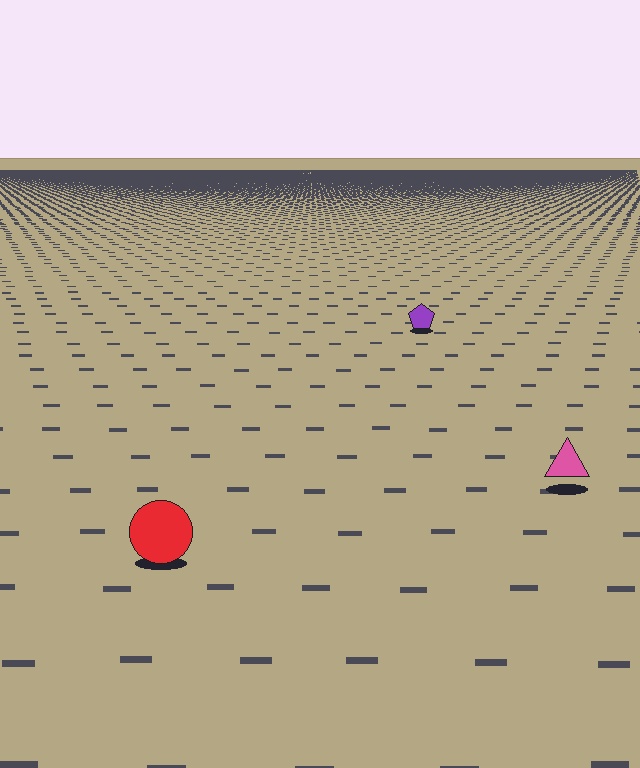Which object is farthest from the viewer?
The purple pentagon is farthest from the viewer. It appears smaller and the ground texture around it is denser.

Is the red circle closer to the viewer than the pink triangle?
Yes. The red circle is closer — you can tell from the texture gradient: the ground texture is coarser near it.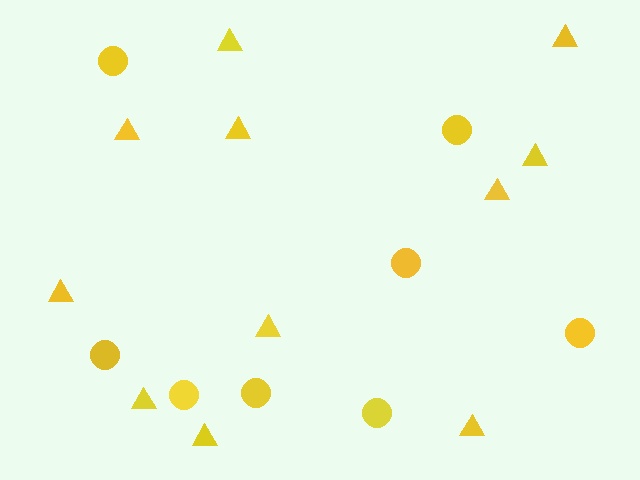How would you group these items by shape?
There are 2 groups: one group of triangles (11) and one group of circles (8).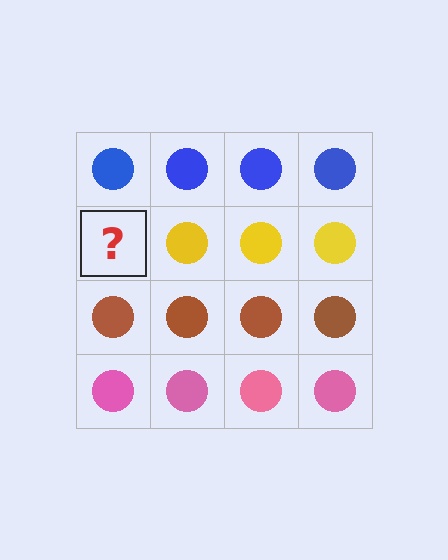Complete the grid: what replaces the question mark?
The question mark should be replaced with a yellow circle.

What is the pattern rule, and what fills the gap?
The rule is that each row has a consistent color. The gap should be filled with a yellow circle.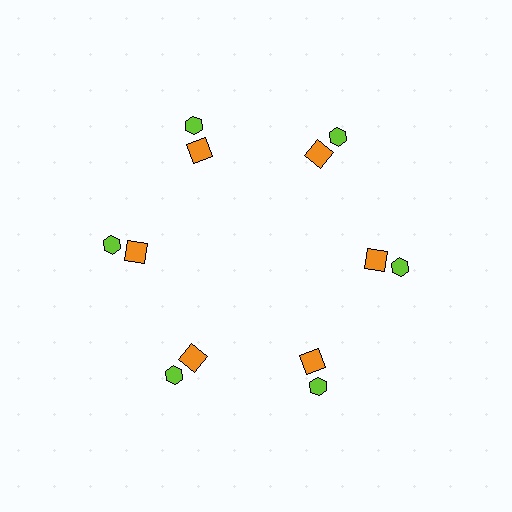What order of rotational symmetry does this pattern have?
This pattern has 6-fold rotational symmetry.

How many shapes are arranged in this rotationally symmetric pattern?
There are 12 shapes, arranged in 6 groups of 2.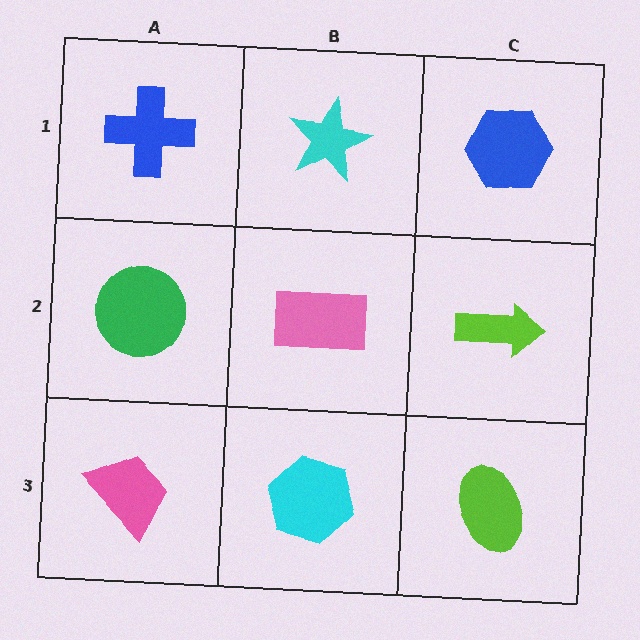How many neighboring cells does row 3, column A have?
2.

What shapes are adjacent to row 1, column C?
A lime arrow (row 2, column C), a cyan star (row 1, column B).